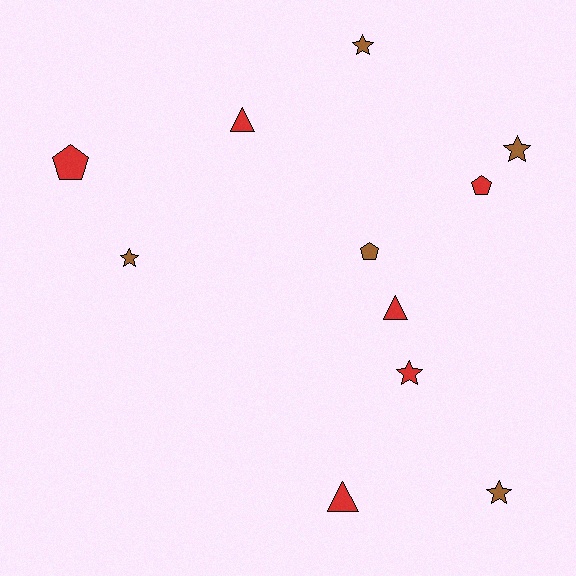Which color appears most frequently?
Red, with 6 objects.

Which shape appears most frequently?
Star, with 5 objects.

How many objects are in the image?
There are 11 objects.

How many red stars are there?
There is 1 red star.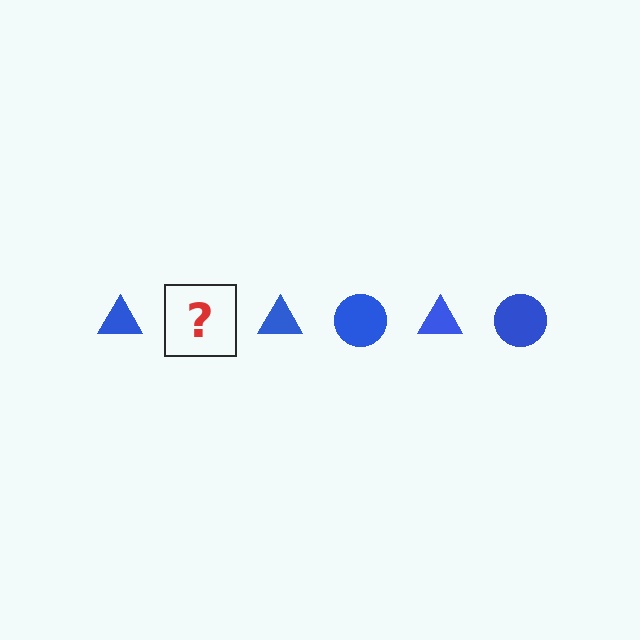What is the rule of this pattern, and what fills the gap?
The rule is that the pattern cycles through triangle, circle shapes in blue. The gap should be filled with a blue circle.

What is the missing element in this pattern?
The missing element is a blue circle.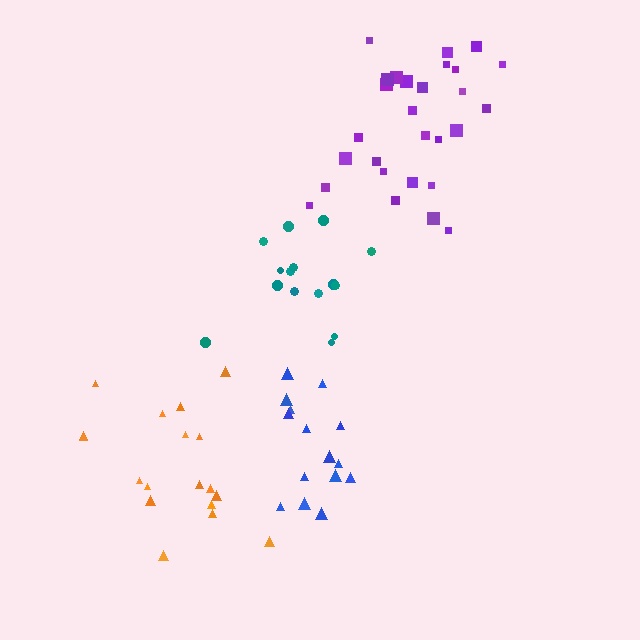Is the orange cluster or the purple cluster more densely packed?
Orange.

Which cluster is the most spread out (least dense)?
Purple.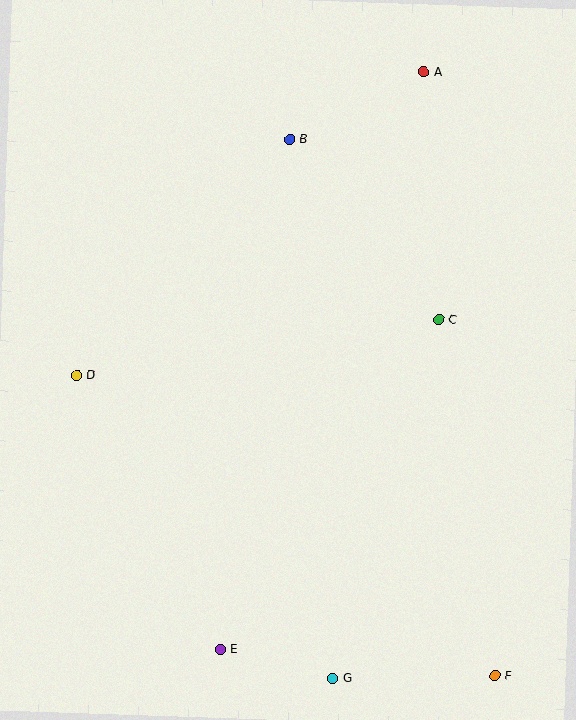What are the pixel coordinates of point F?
Point F is at (495, 676).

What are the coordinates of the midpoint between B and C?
The midpoint between B and C is at (364, 229).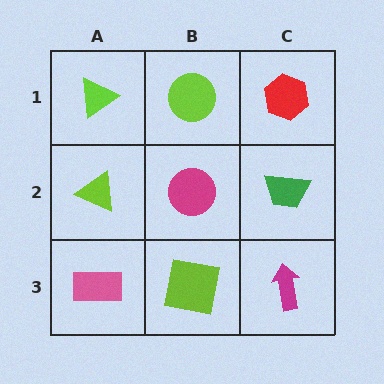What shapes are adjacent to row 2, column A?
A lime triangle (row 1, column A), a pink rectangle (row 3, column A), a magenta circle (row 2, column B).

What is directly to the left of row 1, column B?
A lime triangle.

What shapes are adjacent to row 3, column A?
A lime triangle (row 2, column A), a lime square (row 3, column B).